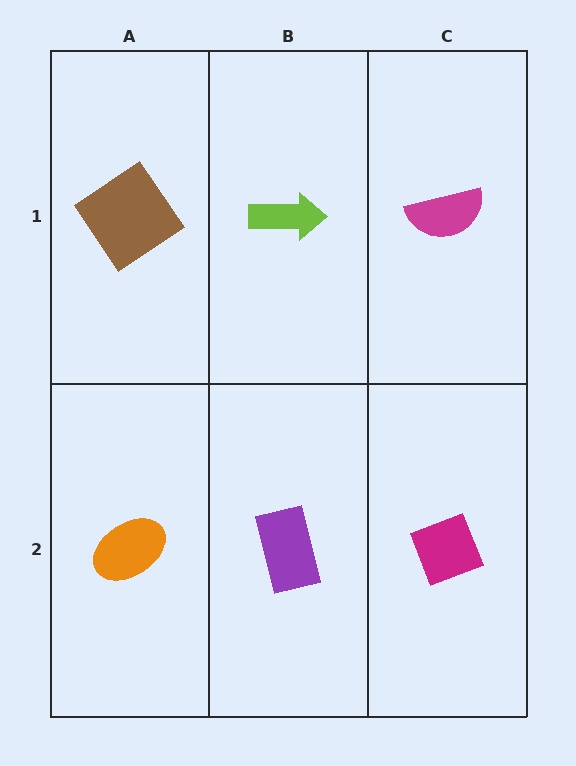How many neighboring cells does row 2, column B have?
3.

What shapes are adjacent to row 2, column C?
A magenta semicircle (row 1, column C), a purple rectangle (row 2, column B).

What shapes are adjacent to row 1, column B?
A purple rectangle (row 2, column B), a brown diamond (row 1, column A), a magenta semicircle (row 1, column C).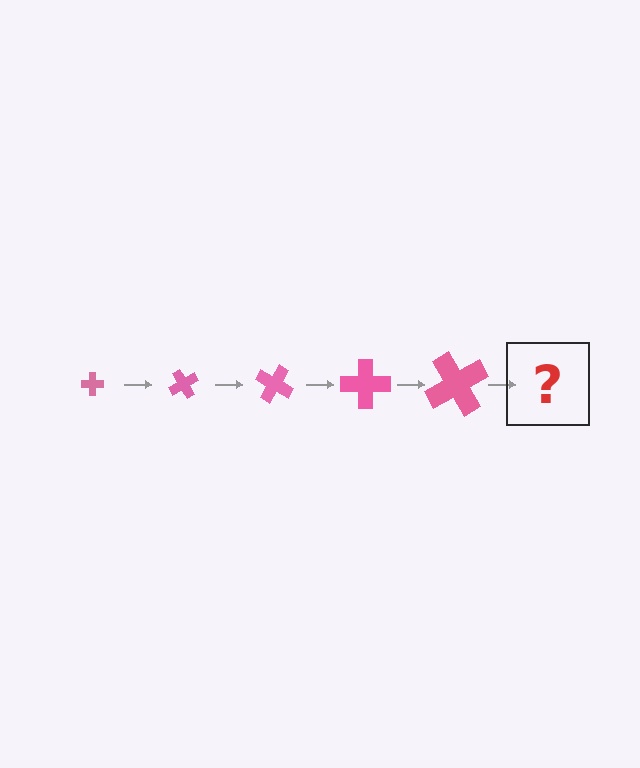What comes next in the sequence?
The next element should be a cross, larger than the previous one and rotated 300 degrees from the start.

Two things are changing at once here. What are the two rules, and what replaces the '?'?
The two rules are that the cross grows larger each step and it rotates 60 degrees each step. The '?' should be a cross, larger than the previous one and rotated 300 degrees from the start.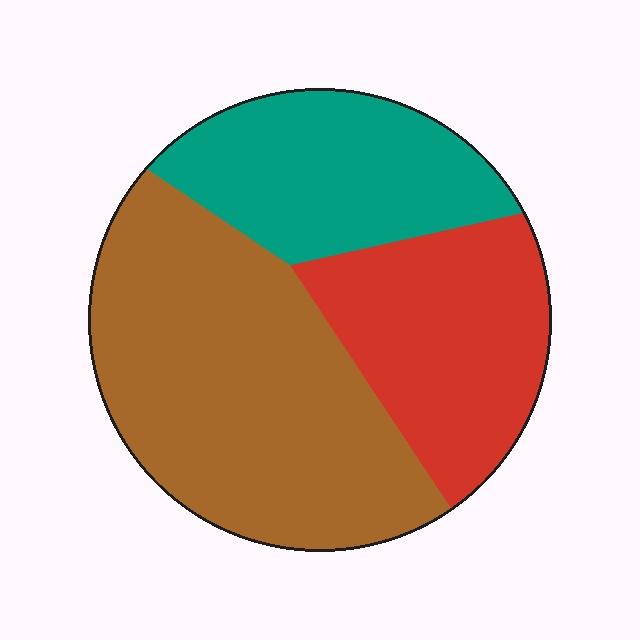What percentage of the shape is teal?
Teal covers around 25% of the shape.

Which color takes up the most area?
Brown, at roughly 50%.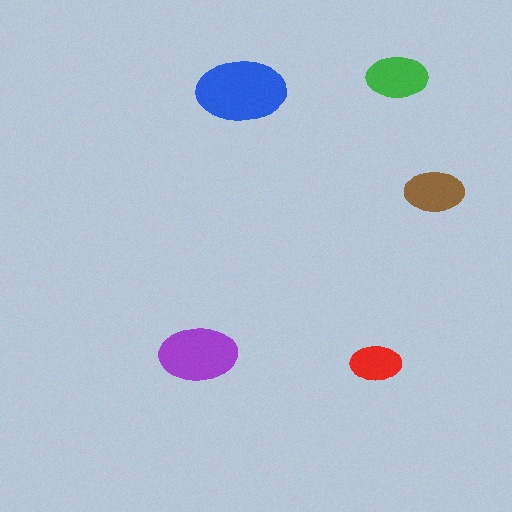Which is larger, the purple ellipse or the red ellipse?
The purple one.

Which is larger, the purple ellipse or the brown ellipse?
The purple one.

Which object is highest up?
The green ellipse is topmost.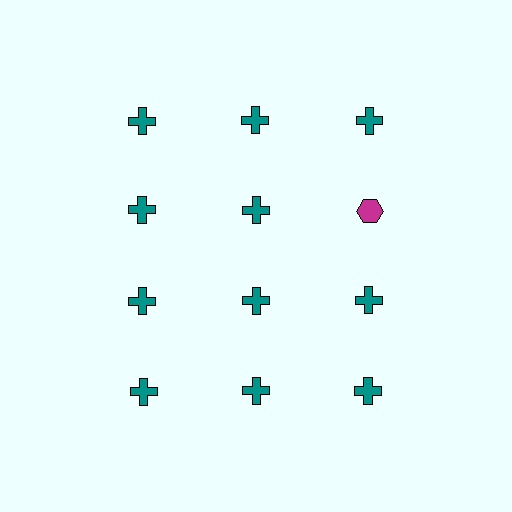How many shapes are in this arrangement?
There are 12 shapes arranged in a grid pattern.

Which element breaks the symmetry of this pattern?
The magenta hexagon in the second row, center column breaks the symmetry. All other shapes are teal crosses.